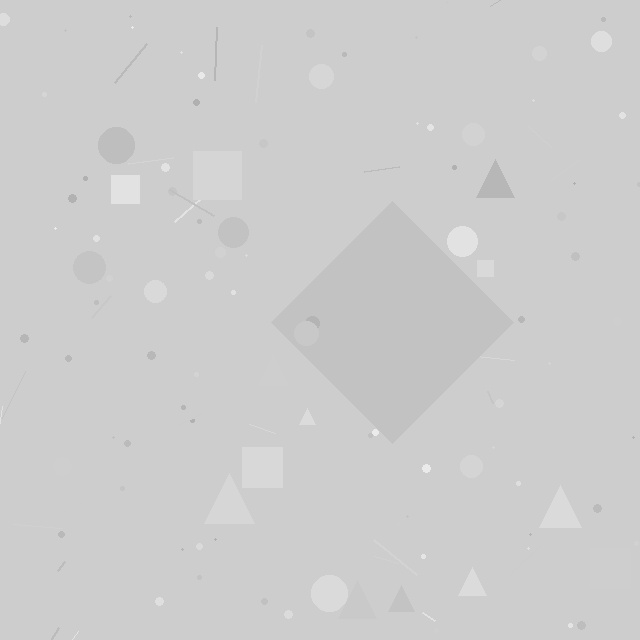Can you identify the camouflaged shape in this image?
The camouflaged shape is a diamond.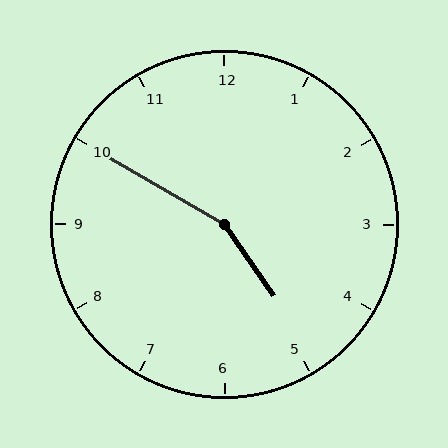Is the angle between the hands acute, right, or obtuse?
It is obtuse.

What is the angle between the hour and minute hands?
Approximately 155 degrees.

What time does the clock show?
4:50.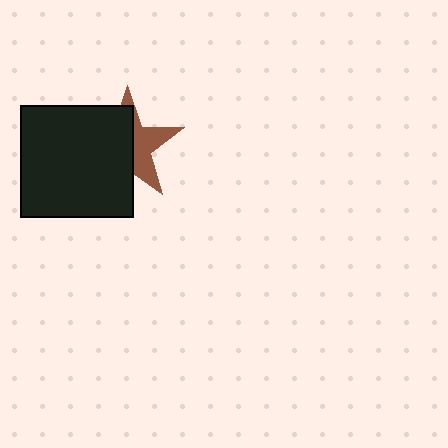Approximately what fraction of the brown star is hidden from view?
Roughly 58% of the brown star is hidden behind the black square.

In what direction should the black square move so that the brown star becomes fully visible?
The black square should move left. That is the shortest direction to clear the overlap and leave the brown star fully visible.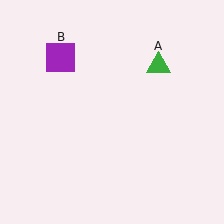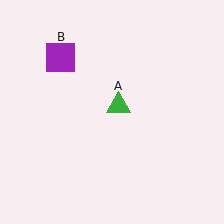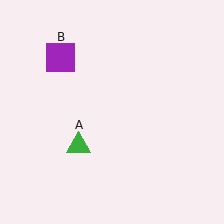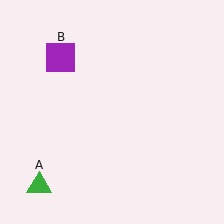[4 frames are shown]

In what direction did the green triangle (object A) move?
The green triangle (object A) moved down and to the left.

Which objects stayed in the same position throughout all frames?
Purple square (object B) remained stationary.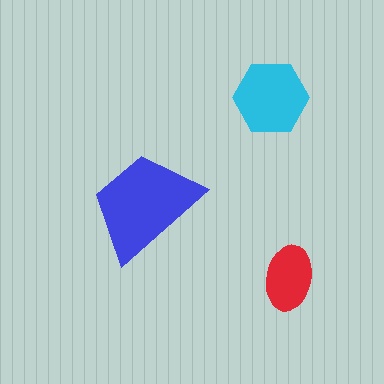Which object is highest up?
The cyan hexagon is topmost.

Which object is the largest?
The blue trapezoid.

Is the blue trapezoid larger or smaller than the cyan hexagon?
Larger.